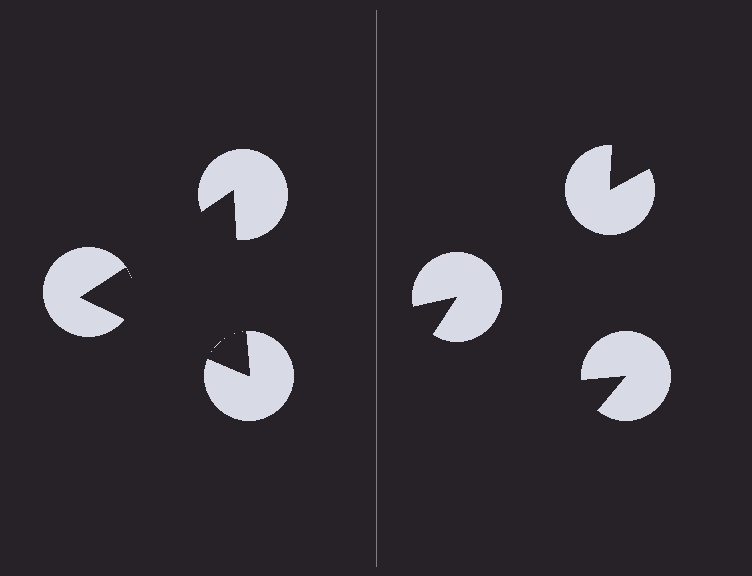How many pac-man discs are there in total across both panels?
6 — 3 on each side.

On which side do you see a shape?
An illusory triangle appears on the left side. On the right side the wedge cuts are rotated, so no coherent shape forms.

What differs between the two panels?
The pac-man discs are positioned identically on both sides; only the wedge orientations differ. On the left they align to a triangle; on the right they are misaligned.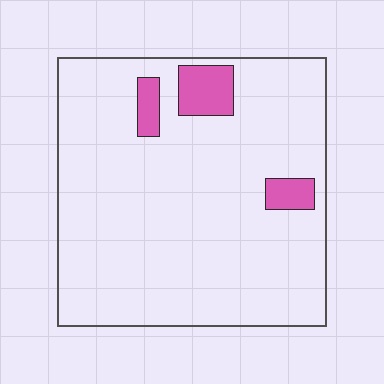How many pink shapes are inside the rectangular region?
3.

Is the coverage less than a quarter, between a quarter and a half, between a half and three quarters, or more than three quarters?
Less than a quarter.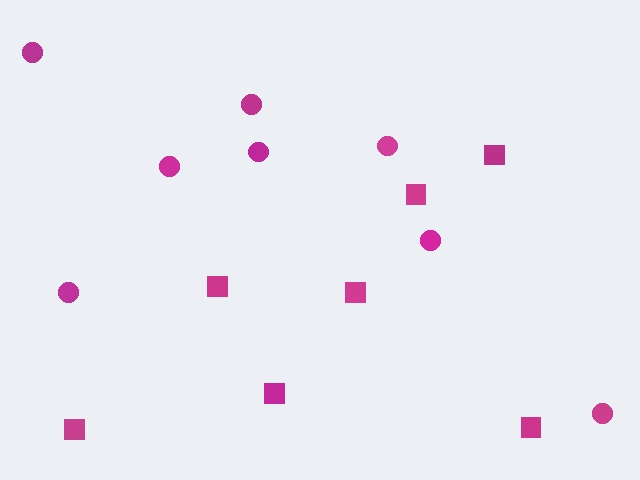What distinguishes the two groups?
There are 2 groups: one group of squares (7) and one group of circles (8).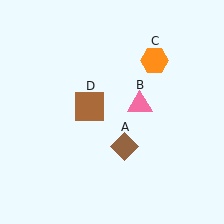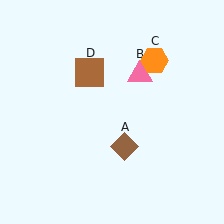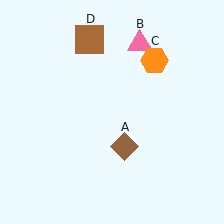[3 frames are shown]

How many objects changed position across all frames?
2 objects changed position: pink triangle (object B), brown square (object D).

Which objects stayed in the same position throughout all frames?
Brown diamond (object A) and orange hexagon (object C) remained stationary.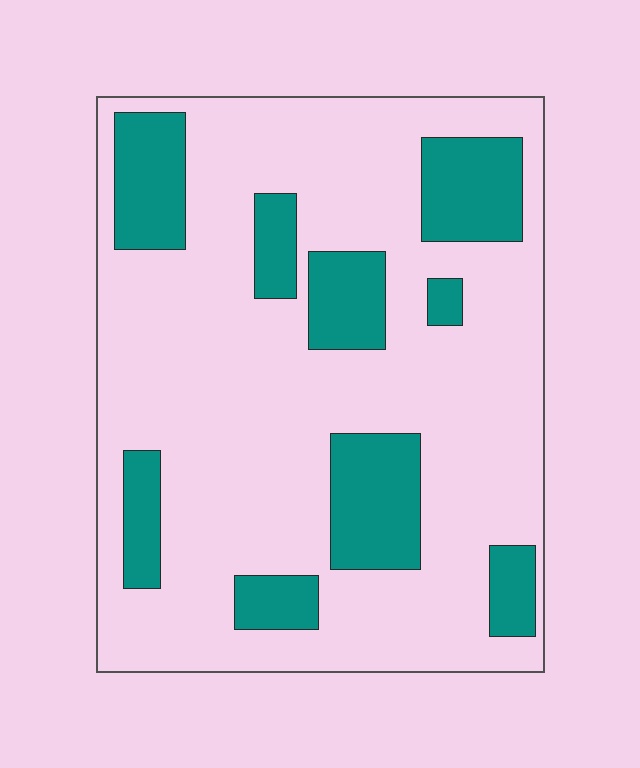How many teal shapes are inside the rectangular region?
9.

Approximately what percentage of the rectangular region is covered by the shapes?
Approximately 25%.